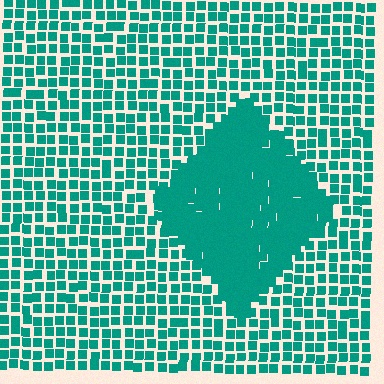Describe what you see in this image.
The image contains small teal elements arranged at two different densities. A diamond-shaped region is visible where the elements are more densely packed than the surrounding area.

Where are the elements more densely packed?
The elements are more densely packed inside the diamond boundary.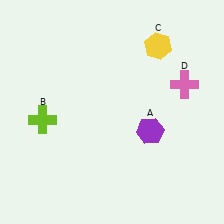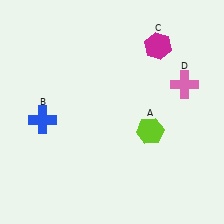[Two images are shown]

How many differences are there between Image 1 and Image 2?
There are 3 differences between the two images.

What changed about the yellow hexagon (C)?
In Image 1, C is yellow. In Image 2, it changed to magenta.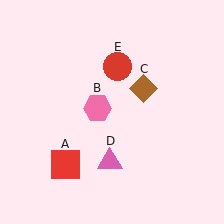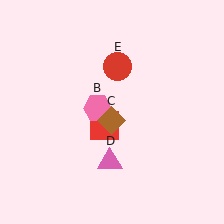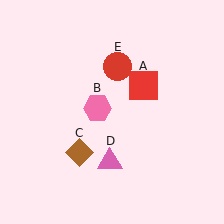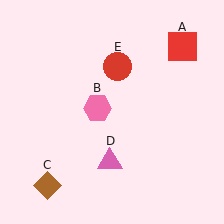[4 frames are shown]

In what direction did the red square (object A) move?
The red square (object A) moved up and to the right.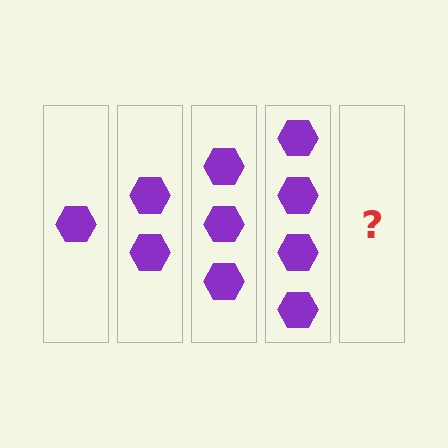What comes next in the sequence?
The next element should be 5 hexagons.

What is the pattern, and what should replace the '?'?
The pattern is that each step adds one more hexagon. The '?' should be 5 hexagons.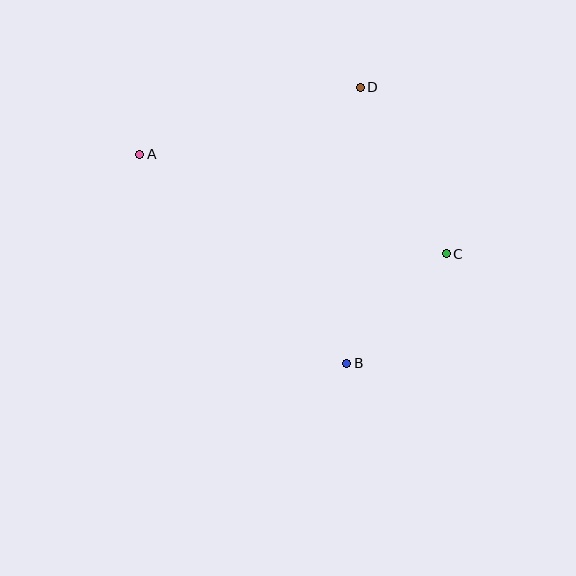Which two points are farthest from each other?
Points A and C are farthest from each other.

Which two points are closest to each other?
Points B and C are closest to each other.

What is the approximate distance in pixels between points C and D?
The distance between C and D is approximately 187 pixels.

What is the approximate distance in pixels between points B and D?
The distance between B and D is approximately 276 pixels.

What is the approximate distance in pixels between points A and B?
The distance between A and B is approximately 294 pixels.